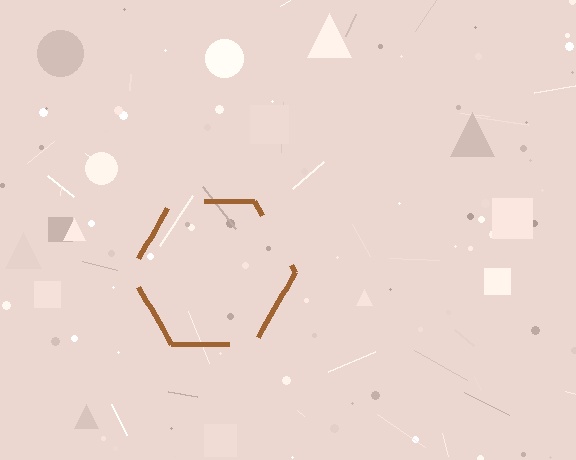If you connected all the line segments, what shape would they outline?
They would outline a hexagon.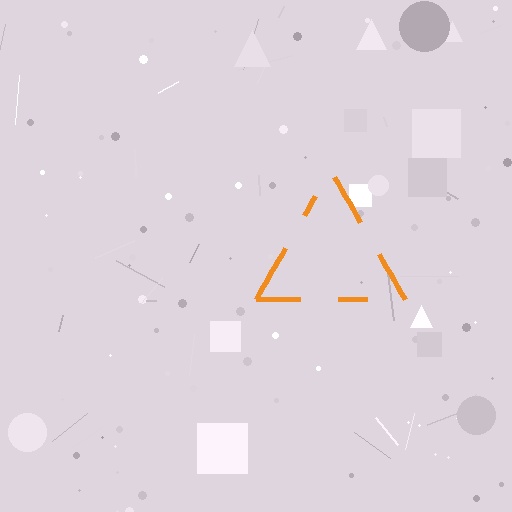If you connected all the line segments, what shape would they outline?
They would outline a triangle.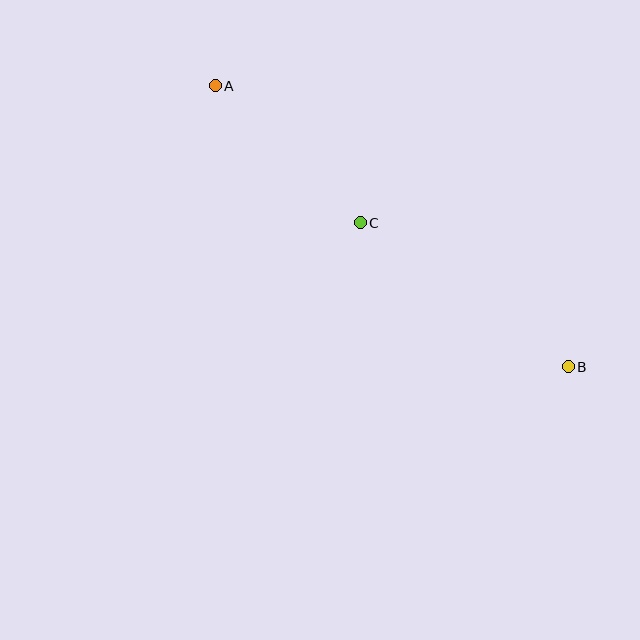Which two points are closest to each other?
Points A and C are closest to each other.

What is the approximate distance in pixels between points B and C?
The distance between B and C is approximately 253 pixels.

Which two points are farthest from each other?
Points A and B are farthest from each other.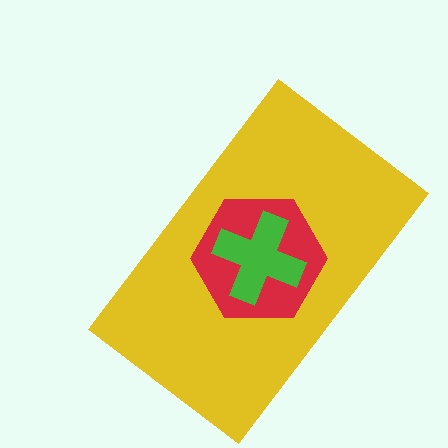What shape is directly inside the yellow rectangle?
The red hexagon.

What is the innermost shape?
The green cross.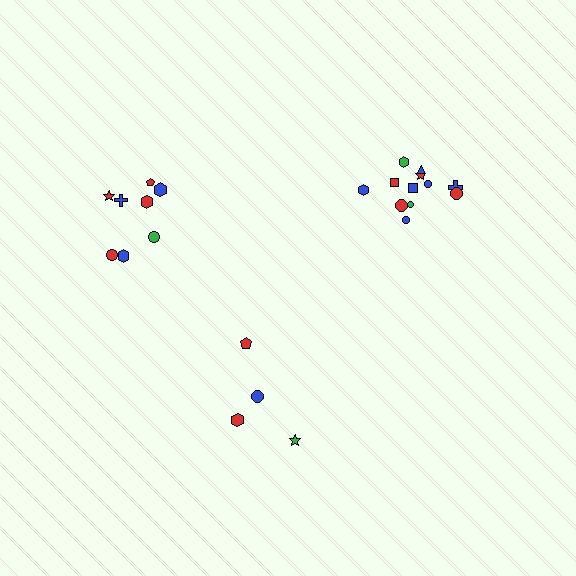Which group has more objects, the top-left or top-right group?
The top-right group.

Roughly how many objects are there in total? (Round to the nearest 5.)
Roughly 25 objects in total.